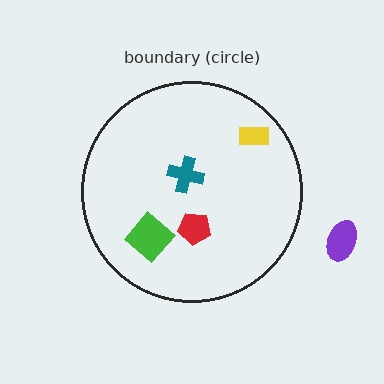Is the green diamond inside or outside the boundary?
Inside.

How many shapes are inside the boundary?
4 inside, 1 outside.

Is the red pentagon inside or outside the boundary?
Inside.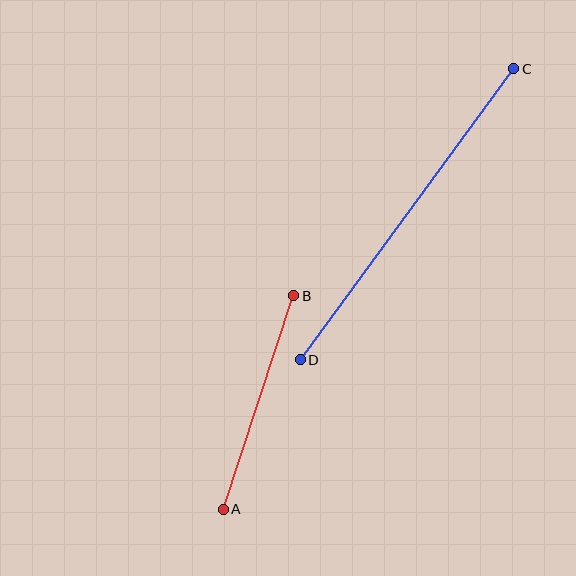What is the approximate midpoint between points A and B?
The midpoint is at approximately (258, 403) pixels.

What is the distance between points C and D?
The distance is approximately 361 pixels.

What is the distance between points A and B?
The distance is approximately 225 pixels.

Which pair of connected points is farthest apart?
Points C and D are farthest apart.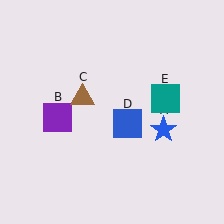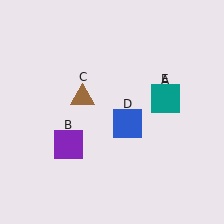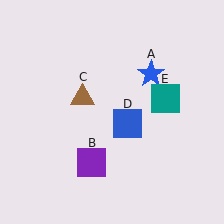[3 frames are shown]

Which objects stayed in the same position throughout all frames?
Brown triangle (object C) and blue square (object D) and teal square (object E) remained stationary.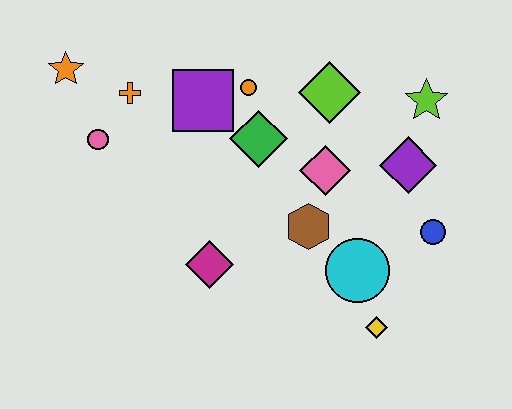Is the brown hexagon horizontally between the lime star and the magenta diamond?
Yes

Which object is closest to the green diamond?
The orange circle is closest to the green diamond.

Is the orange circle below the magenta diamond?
No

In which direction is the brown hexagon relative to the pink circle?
The brown hexagon is to the right of the pink circle.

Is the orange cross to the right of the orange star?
Yes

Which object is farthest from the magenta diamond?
The lime star is farthest from the magenta diamond.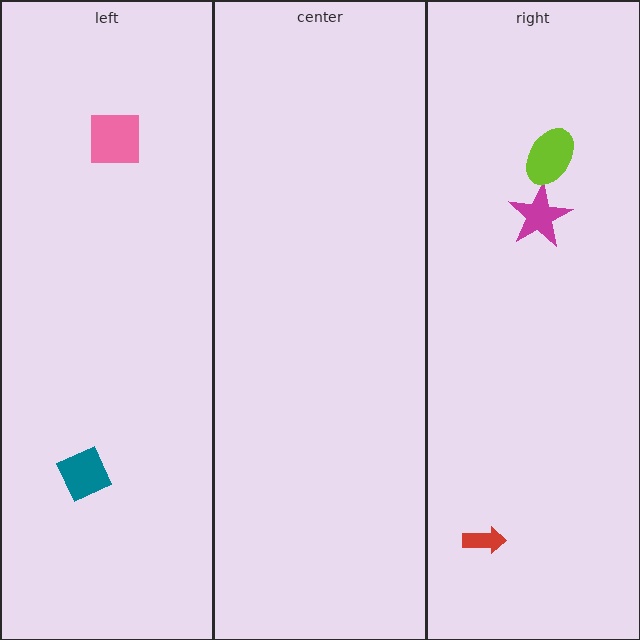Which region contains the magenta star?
The right region.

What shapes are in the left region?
The teal diamond, the pink square.